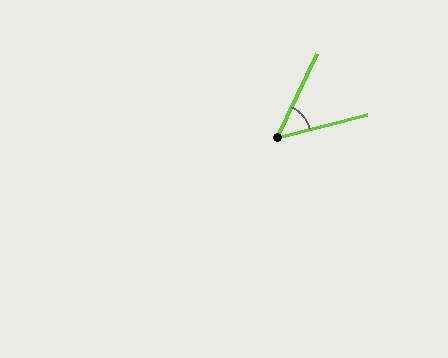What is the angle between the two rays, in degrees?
Approximately 50 degrees.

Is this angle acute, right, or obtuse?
It is acute.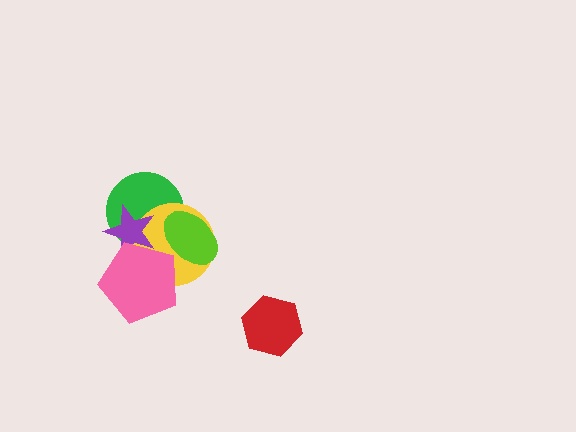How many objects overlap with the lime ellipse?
2 objects overlap with the lime ellipse.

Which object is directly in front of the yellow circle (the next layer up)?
The lime ellipse is directly in front of the yellow circle.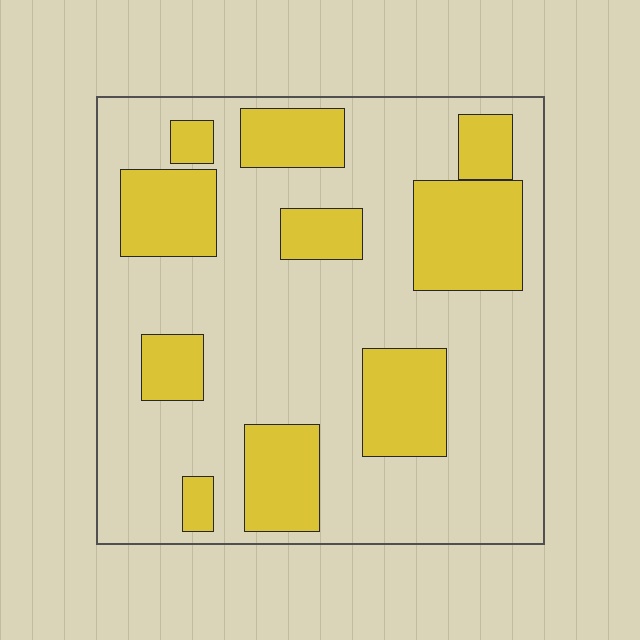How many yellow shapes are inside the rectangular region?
10.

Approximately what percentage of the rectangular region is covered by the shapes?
Approximately 30%.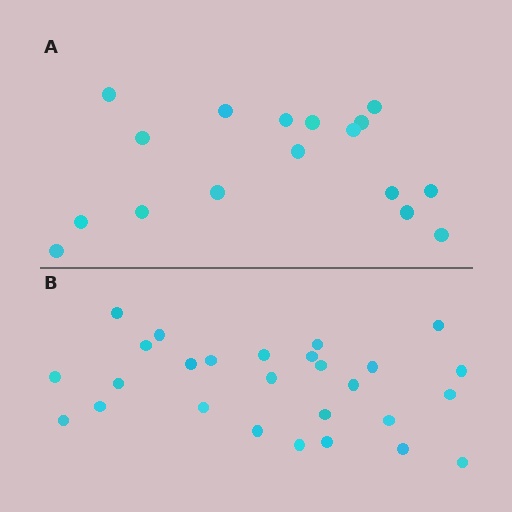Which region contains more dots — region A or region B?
Region B (the bottom region) has more dots.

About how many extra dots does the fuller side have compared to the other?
Region B has roughly 10 or so more dots than region A.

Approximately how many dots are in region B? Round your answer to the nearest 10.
About 30 dots. (The exact count is 27, which rounds to 30.)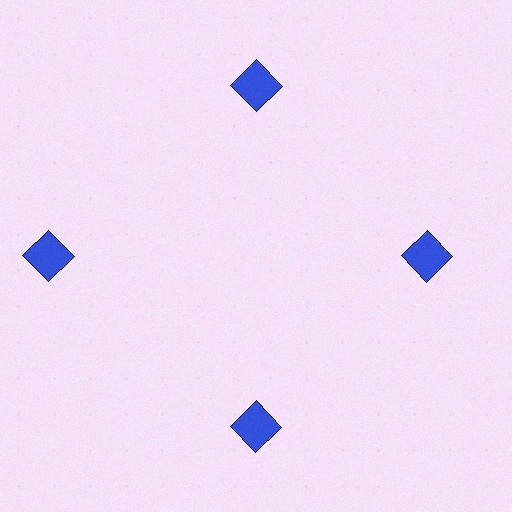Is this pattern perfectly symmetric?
No. The 4 blue squares are arranged in a ring, but one element near the 9 o'clock position is pushed outward from the center, breaking the 4-fold rotational symmetry.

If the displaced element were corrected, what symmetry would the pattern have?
It would have 4-fold rotational symmetry — the pattern would map onto itself every 90 degrees.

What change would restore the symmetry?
The symmetry would be restored by moving it inward, back onto the ring so that all 4 squares sit at equal angles and equal distance from the center.